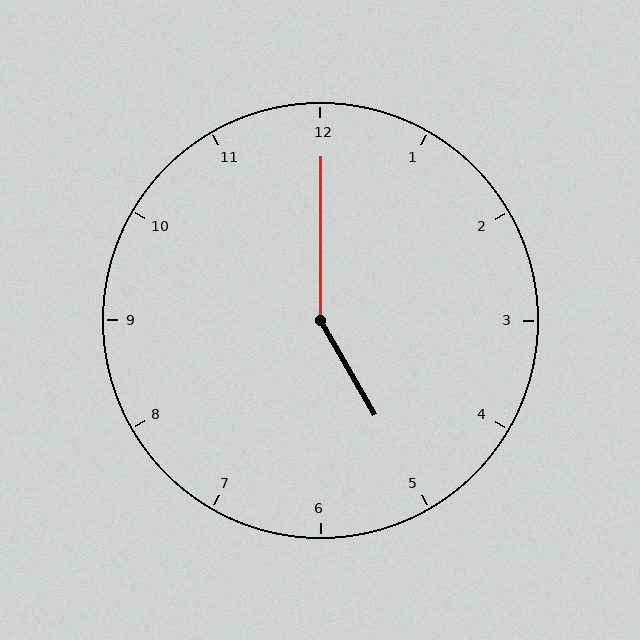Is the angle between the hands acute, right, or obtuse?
It is obtuse.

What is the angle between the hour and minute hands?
Approximately 150 degrees.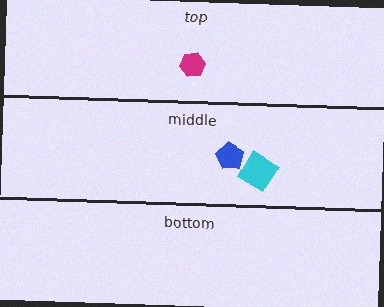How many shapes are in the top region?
1.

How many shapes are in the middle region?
2.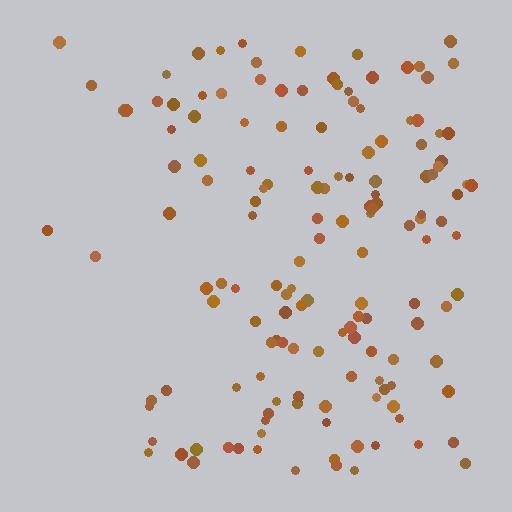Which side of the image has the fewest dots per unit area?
The left.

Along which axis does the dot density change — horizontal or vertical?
Horizontal.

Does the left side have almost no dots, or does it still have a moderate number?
Still a moderate number, just noticeably fewer than the right.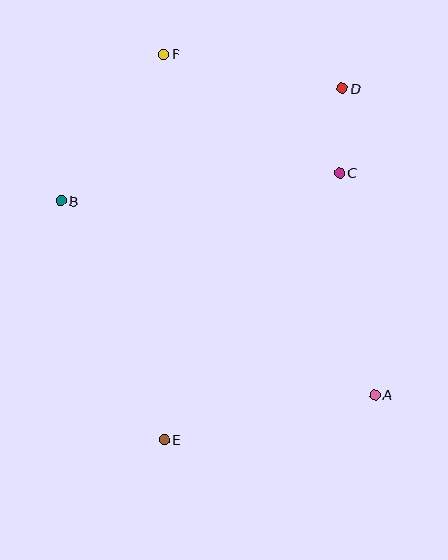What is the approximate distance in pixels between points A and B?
The distance between A and B is approximately 369 pixels.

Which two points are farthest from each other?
Points A and F are farthest from each other.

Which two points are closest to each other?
Points C and D are closest to each other.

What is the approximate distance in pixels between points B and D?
The distance between B and D is approximately 303 pixels.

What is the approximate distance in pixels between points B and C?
The distance between B and C is approximately 280 pixels.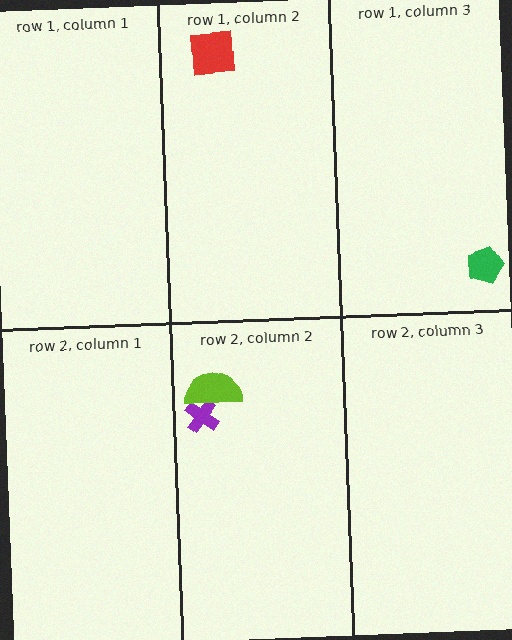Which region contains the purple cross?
The row 2, column 2 region.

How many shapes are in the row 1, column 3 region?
1.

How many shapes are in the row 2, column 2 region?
2.